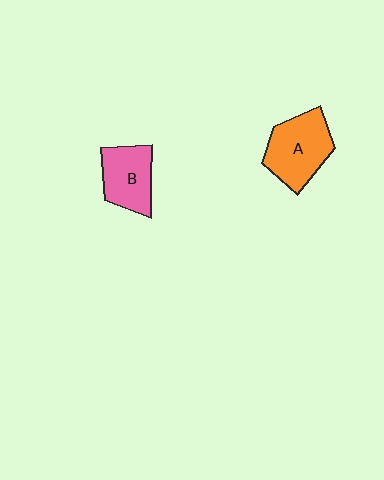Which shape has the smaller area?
Shape B (pink).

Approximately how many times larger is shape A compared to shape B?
Approximately 1.2 times.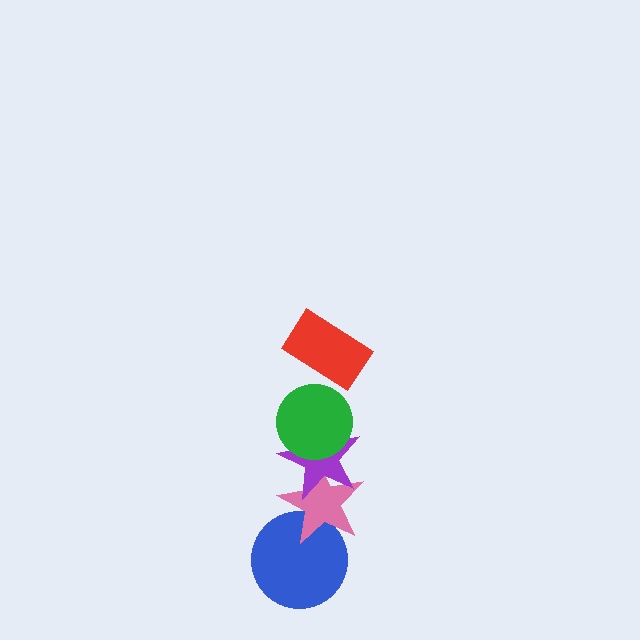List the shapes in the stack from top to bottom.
From top to bottom: the red rectangle, the green circle, the purple star, the pink star, the blue circle.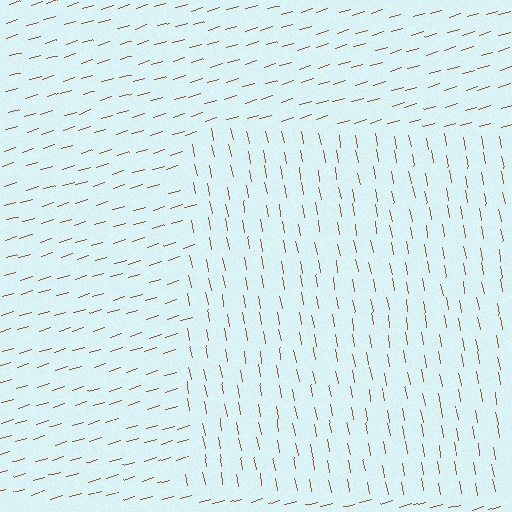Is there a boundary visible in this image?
Yes, there is a texture boundary formed by a change in line orientation.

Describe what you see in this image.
The image is filled with small brown line segments. A rectangle region in the image has lines oriented differently from the surrounding lines, creating a visible texture boundary.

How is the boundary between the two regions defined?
The boundary is defined purely by a change in line orientation (approximately 83 degrees difference). All lines are the same color and thickness.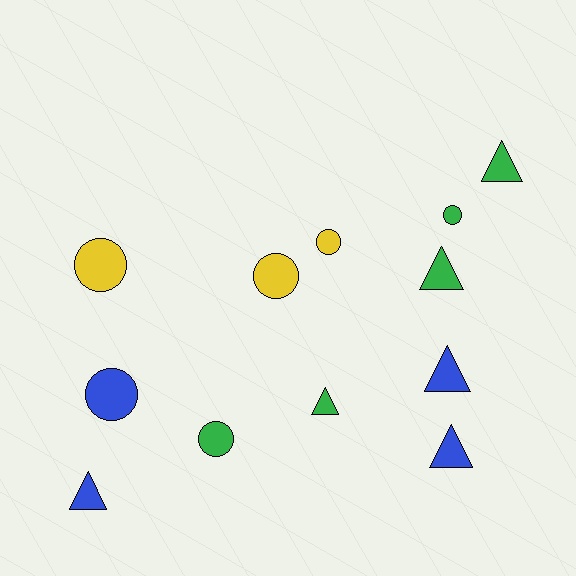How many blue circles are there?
There is 1 blue circle.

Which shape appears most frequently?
Triangle, with 6 objects.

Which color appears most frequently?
Green, with 5 objects.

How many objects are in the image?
There are 12 objects.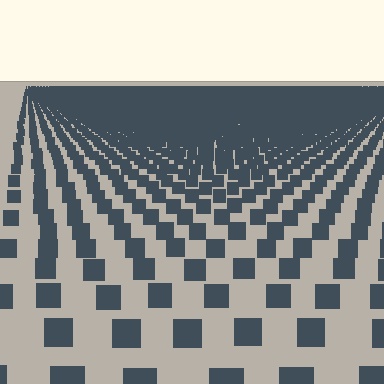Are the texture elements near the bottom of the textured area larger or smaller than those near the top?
Larger. Near the bottom, elements are closer to the viewer and appear at a bigger on-screen size.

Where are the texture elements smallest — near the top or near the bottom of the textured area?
Near the top.